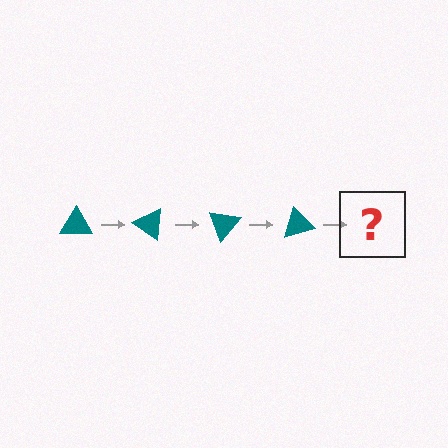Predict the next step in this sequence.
The next step is a teal triangle rotated 140 degrees.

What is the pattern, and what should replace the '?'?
The pattern is that the triangle rotates 35 degrees each step. The '?' should be a teal triangle rotated 140 degrees.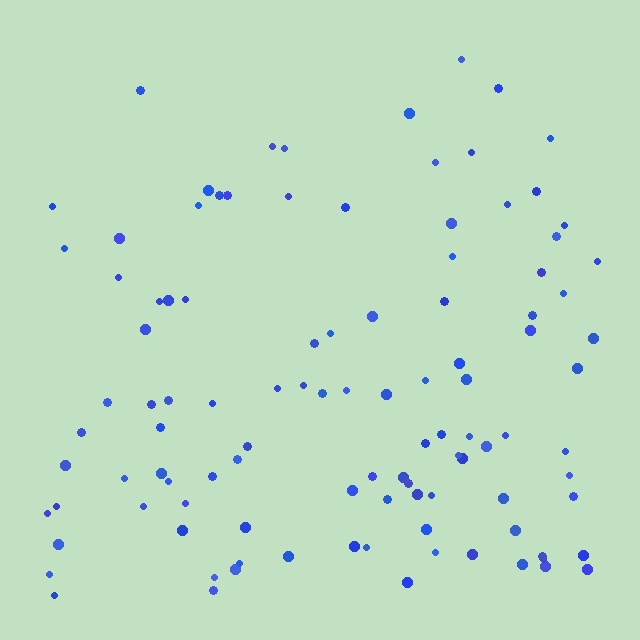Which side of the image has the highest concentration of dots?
The bottom.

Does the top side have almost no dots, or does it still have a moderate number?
Still a moderate number, just noticeably fewer than the bottom.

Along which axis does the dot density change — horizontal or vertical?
Vertical.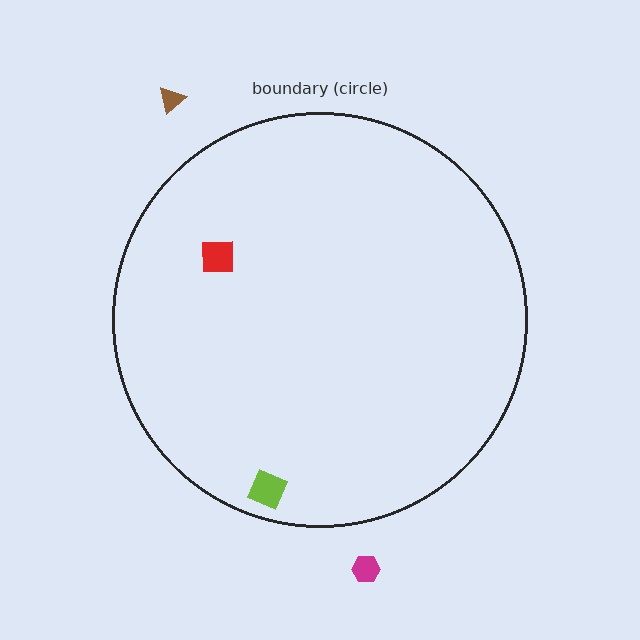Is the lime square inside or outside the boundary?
Inside.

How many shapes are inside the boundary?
2 inside, 2 outside.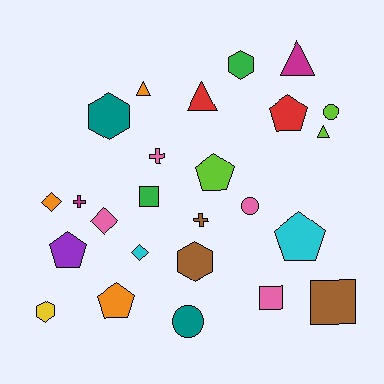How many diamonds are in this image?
There are 3 diamonds.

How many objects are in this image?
There are 25 objects.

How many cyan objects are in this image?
There are 2 cyan objects.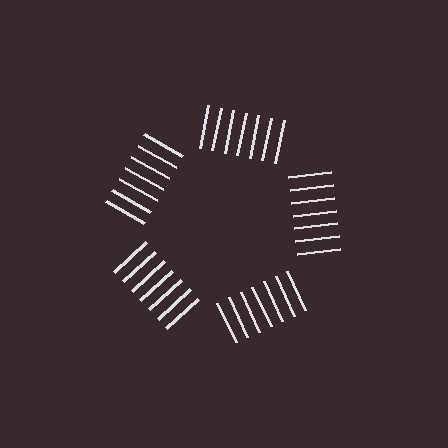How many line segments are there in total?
35 — 7 along each of the 5 edges.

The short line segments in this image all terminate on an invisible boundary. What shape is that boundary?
An illusory pentagon — the line segments terminate on its edges but no continuous stroke is drawn.